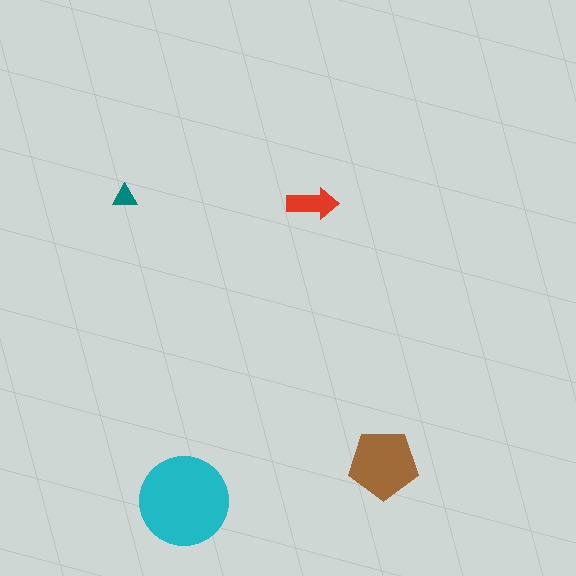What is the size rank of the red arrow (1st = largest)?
3rd.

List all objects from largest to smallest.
The cyan circle, the brown pentagon, the red arrow, the teal triangle.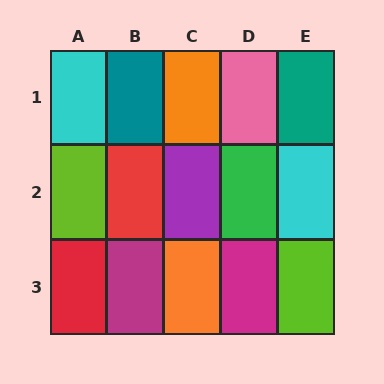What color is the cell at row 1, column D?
Pink.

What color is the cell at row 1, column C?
Orange.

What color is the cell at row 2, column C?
Purple.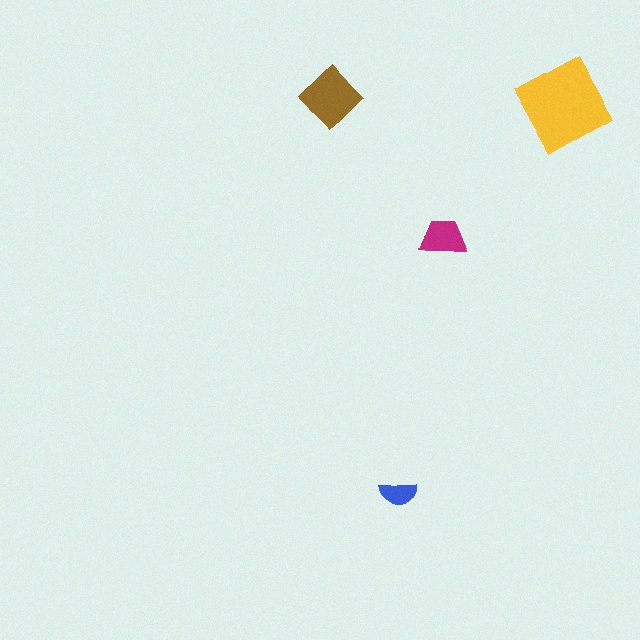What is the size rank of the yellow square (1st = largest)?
1st.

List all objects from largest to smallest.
The yellow square, the brown diamond, the magenta trapezoid, the blue semicircle.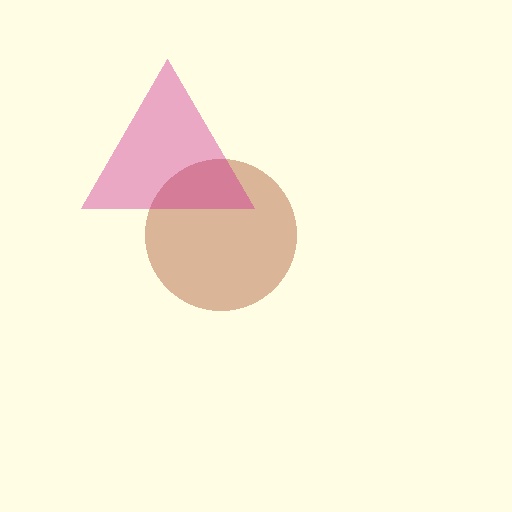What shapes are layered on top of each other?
The layered shapes are: a brown circle, a magenta triangle.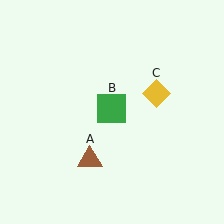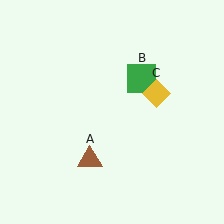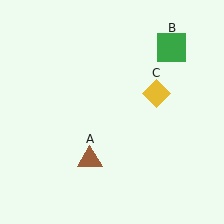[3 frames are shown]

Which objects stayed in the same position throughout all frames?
Brown triangle (object A) and yellow diamond (object C) remained stationary.